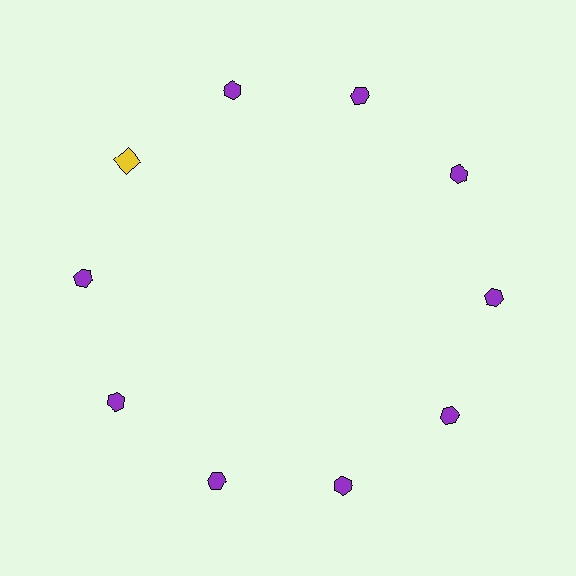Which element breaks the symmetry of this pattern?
The yellow square at roughly the 10 o'clock position breaks the symmetry. All other shapes are purple hexagons.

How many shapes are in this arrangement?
There are 10 shapes arranged in a ring pattern.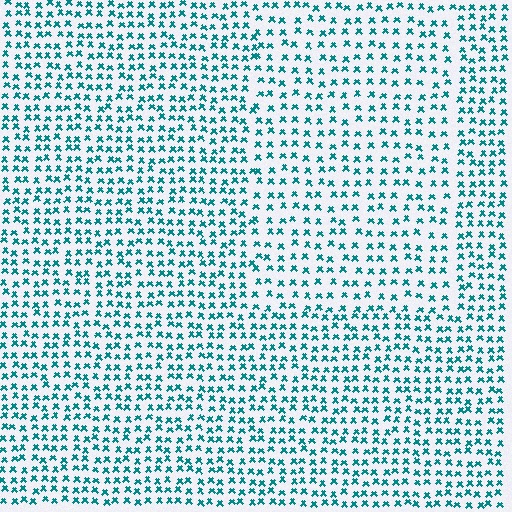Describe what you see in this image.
The image contains small teal elements arranged at two different densities. A rectangle-shaped region is visible where the elements are less densely packed than the surrounding area.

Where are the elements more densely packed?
The elements are more densely packed outside the rectangle boundary.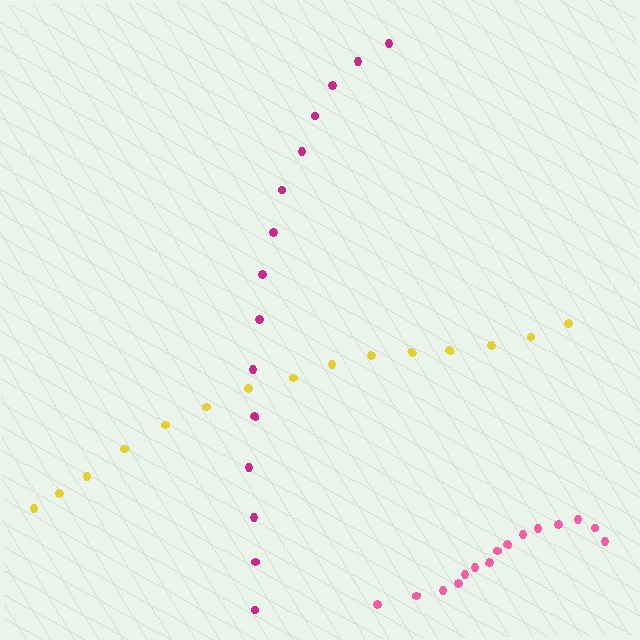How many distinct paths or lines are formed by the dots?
There are 3 distinct paths.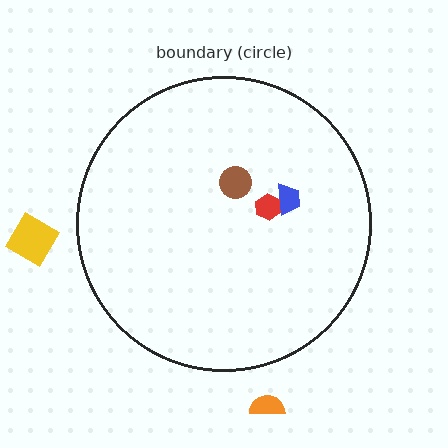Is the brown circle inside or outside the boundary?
Inside.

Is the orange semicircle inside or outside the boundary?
Outside.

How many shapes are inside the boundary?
3 inside, 2 outside.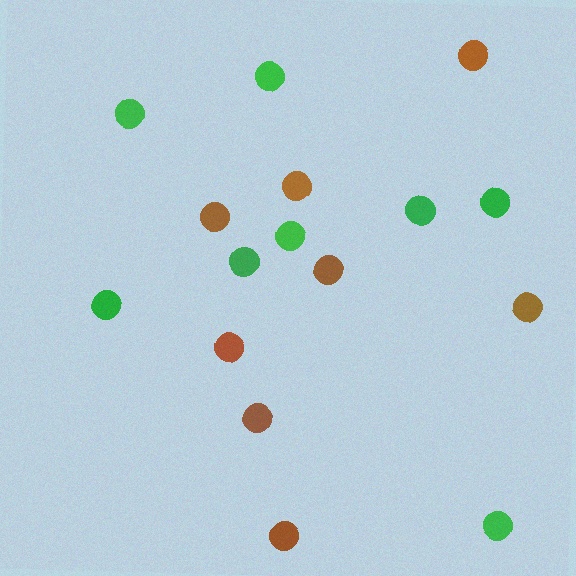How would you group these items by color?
There are 2 groups: one group of green circles (8) and one group of brown circles (8).